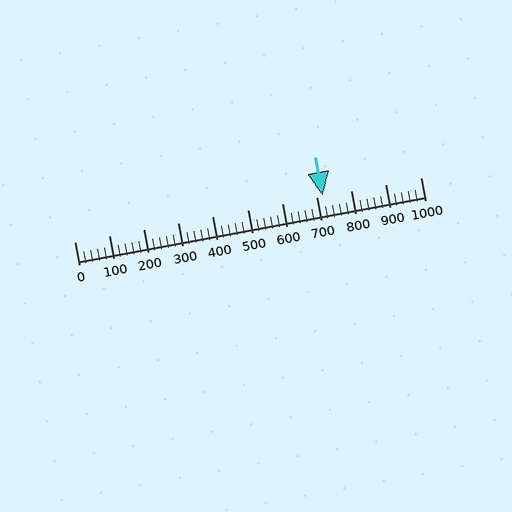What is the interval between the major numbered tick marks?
The major tick marks are spaced 100 units apart.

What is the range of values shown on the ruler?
The ruler shows values from 0 to 1000.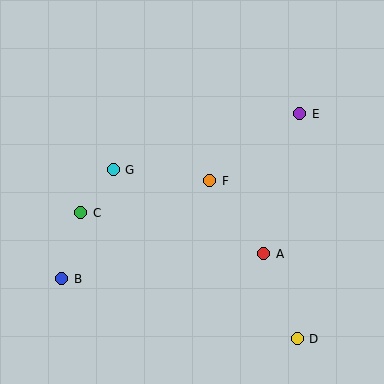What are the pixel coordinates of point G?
Point G is at (113, 170).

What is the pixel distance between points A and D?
The distance between A and D is 91 pixels.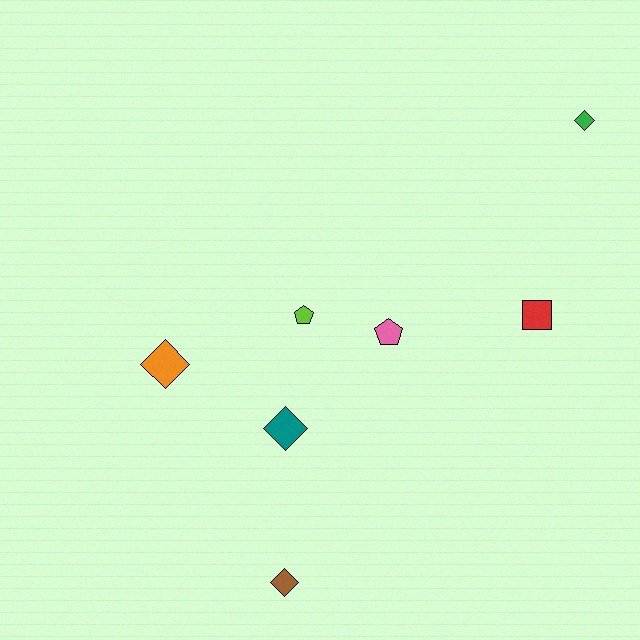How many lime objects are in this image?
There is 1 lime object.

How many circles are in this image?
There are no circles.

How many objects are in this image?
There are 7 objects.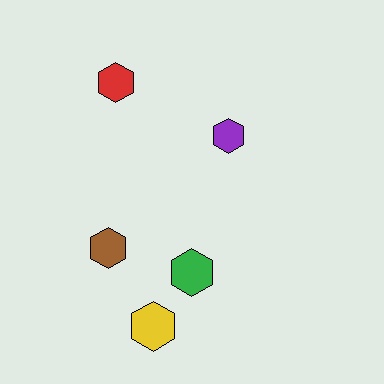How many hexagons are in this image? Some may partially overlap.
There are 5 hexagons.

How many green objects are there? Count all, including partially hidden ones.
There is 1 green object.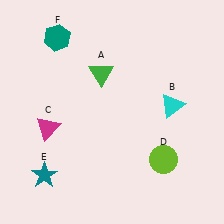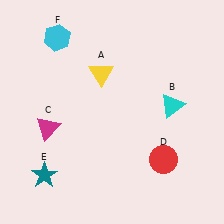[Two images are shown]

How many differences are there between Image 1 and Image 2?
There are 3 differences between the two images.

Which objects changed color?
A changed from green to yellow. D changed from lime to red. F changed from teal to cyan.